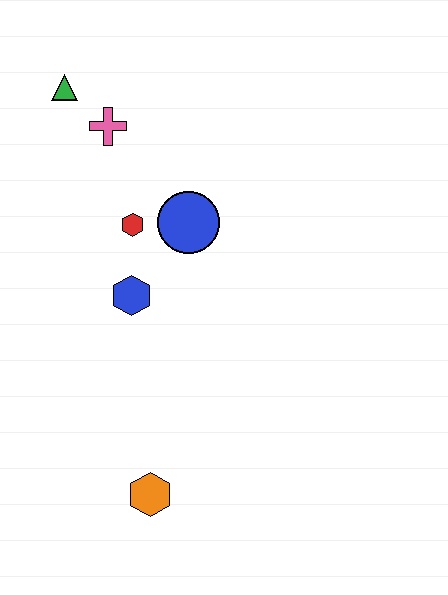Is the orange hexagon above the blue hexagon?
No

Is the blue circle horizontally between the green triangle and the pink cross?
No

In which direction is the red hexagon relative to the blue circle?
The red hexagon is to the left of the blue circle.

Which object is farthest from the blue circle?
The orange hexagon is farthest from the blue circle.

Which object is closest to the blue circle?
The red hexagon is closest to the blue circle.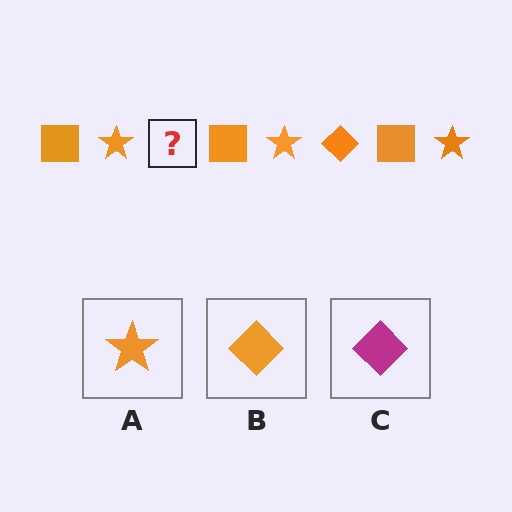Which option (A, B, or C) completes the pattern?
B.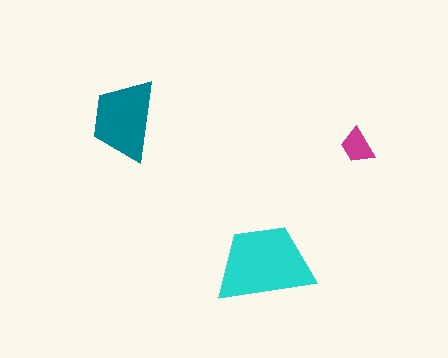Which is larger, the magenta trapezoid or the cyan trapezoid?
The cyan one.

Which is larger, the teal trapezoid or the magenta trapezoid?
The teal one.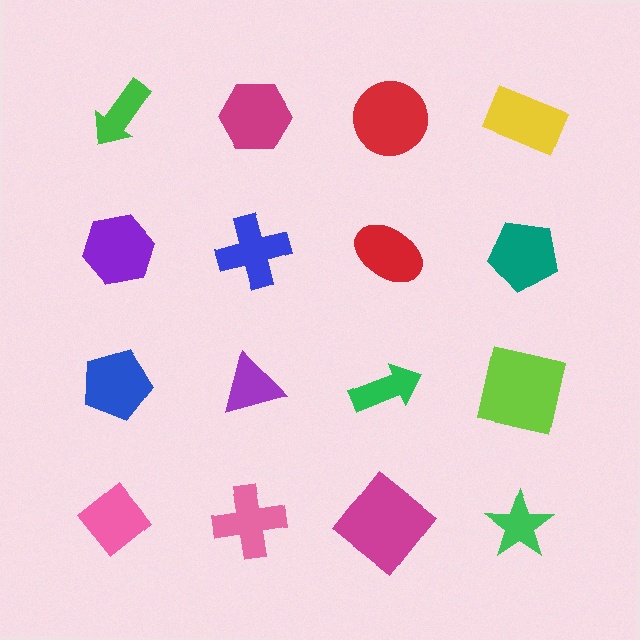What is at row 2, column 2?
A blue cross.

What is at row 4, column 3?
A magenta diamond.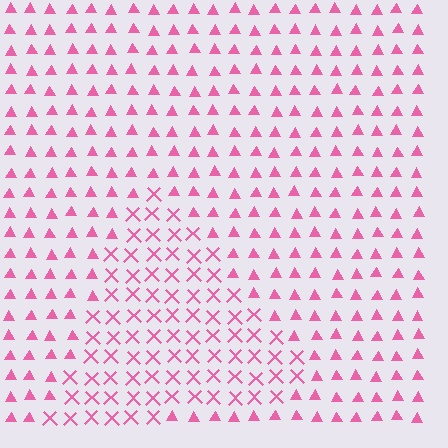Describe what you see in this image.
The image is filled with small pink elements arranged in a uniform grid. A triangle-shaped region contains X marks, while the surrounding area contains triangles. The boundary is defined purely by the change in element shape.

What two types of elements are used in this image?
The image uses X marks inside the triangle region and triangles outside it.